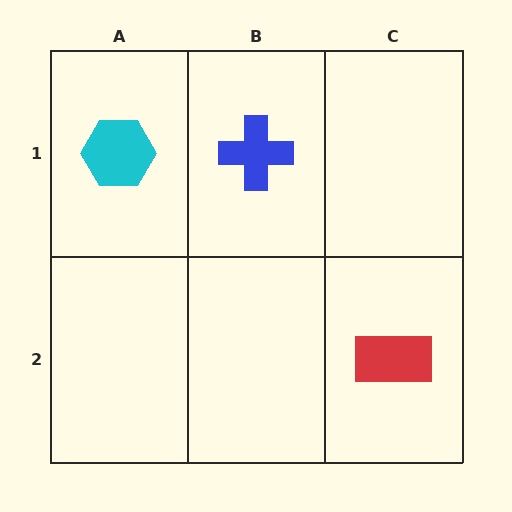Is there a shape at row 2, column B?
No, that cell is empty.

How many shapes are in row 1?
2 shapes.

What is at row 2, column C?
A red rectangle.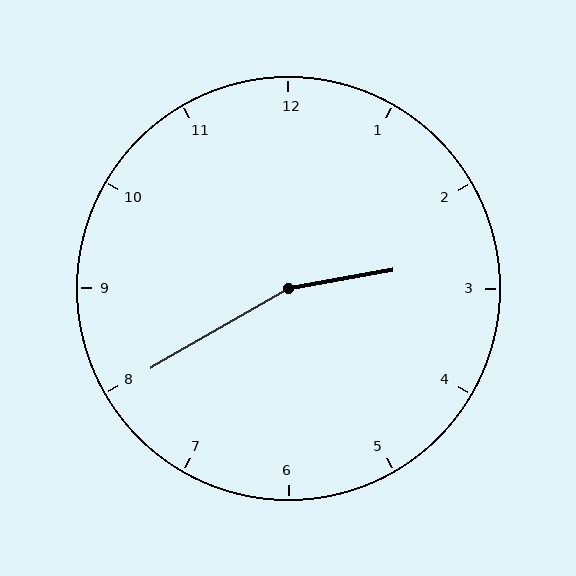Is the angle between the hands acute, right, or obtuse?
It is obtuse.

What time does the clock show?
2:40.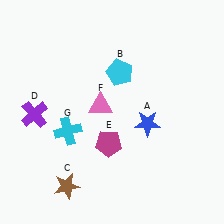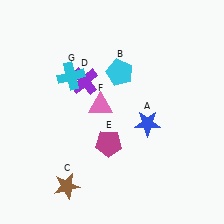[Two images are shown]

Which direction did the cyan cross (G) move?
The cyan cross (G) moved up.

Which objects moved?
The objects that moved are: the purple cross (D), the cyan cross (G).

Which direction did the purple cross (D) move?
The purple cross (D) moved right.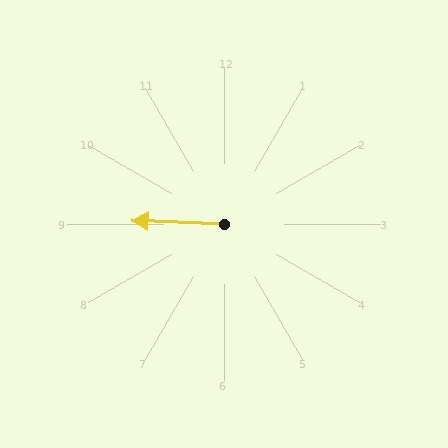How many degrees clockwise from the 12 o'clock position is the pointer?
Approximately 272 degrees.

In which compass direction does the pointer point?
West.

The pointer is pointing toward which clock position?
Roughly 9 o'clock.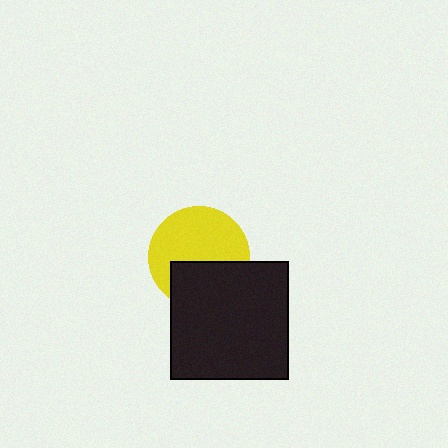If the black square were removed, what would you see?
You would see the complete yellow circle.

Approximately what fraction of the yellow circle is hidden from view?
Roughly 38% of the yellow circle is hidden behind the black square.